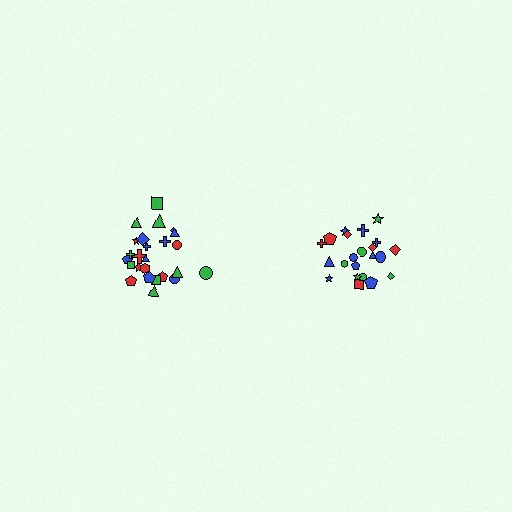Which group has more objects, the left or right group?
The left group.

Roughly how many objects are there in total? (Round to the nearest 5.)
Roughly 45 objects in total.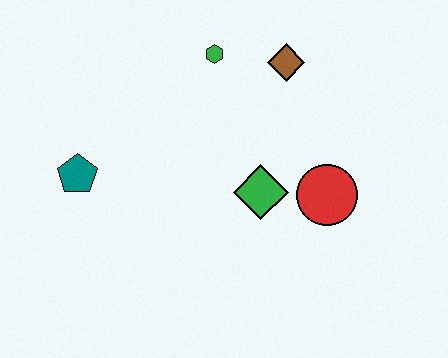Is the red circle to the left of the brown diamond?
No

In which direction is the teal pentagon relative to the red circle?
The teal pentagon is to the left of the red circle.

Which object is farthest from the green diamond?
The teal pentagon is farthest from the green diamond.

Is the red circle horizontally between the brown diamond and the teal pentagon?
No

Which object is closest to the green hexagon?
The brown diamond is closest to the green hexagon.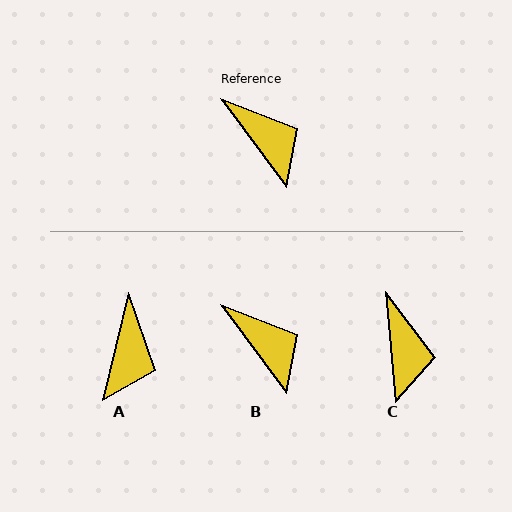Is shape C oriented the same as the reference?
No, it is off by about 31 degrees.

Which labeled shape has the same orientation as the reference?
B.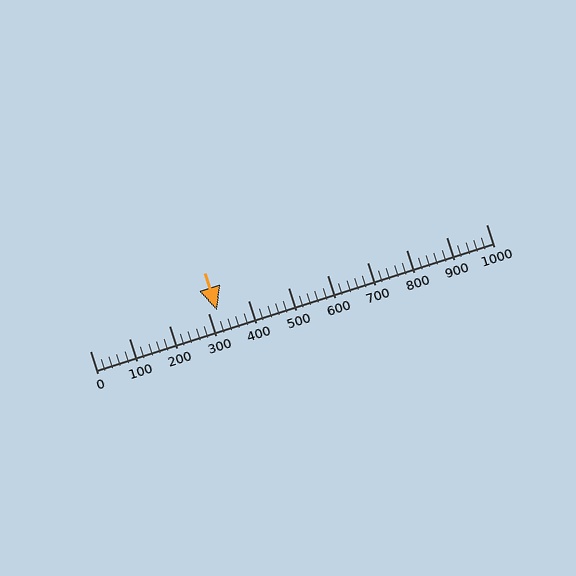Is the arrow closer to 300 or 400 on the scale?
The arrow is closer to 300.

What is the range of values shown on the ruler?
The ruler shows values from 0 to 1000.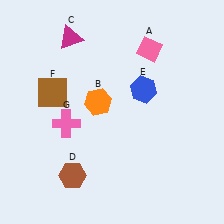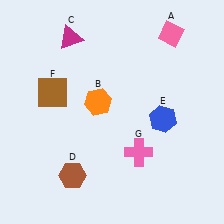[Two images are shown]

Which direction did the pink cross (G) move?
The pink cross (G) moved right.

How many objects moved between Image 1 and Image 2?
3 objects moved between the two images.